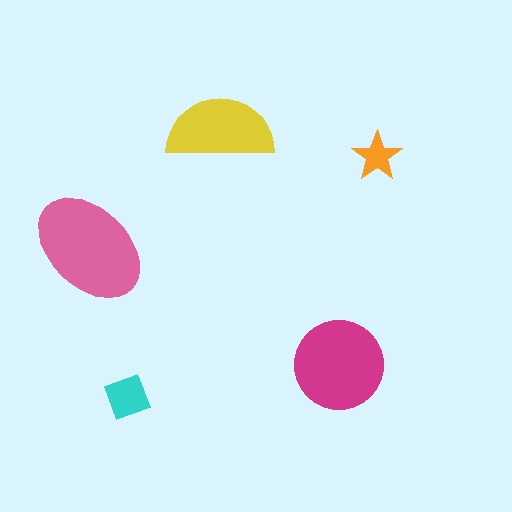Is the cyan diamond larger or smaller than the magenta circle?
Smaller.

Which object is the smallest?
The orange star.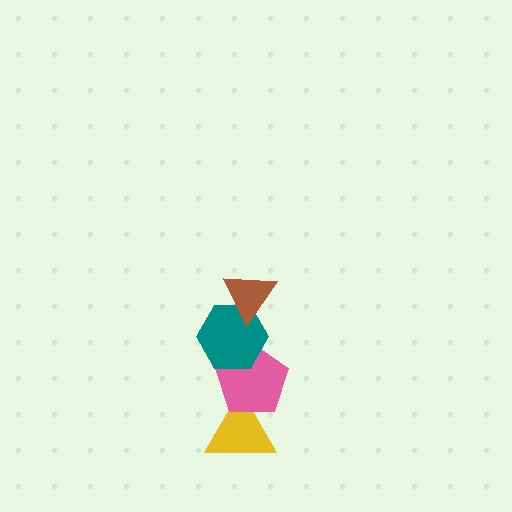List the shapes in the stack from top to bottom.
From top to bottom: the brown triangle, the teal hexagon, the pink pentagon, the yellow triangle.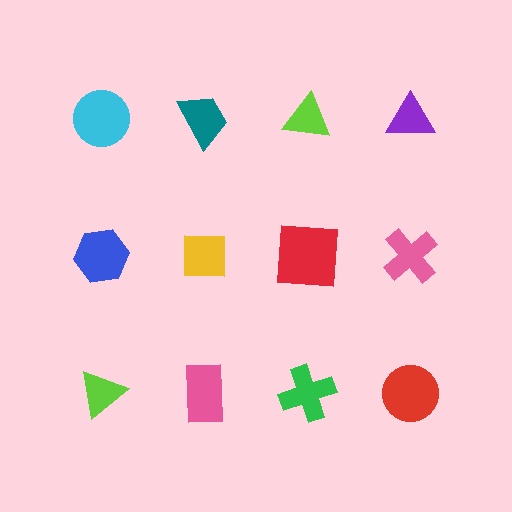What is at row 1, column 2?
A teal trapezoid.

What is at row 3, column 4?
A red circle.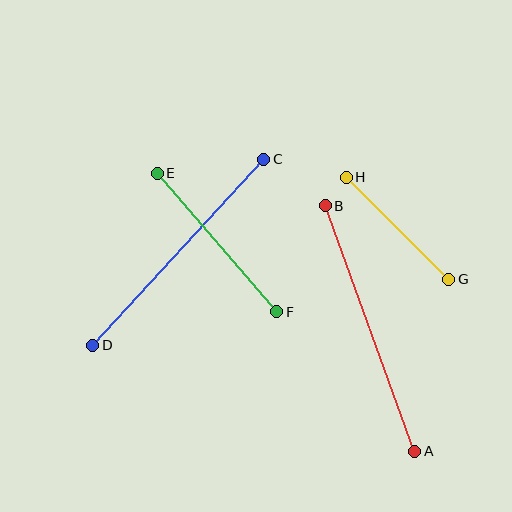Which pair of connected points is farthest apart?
Points A and B are farthest apart.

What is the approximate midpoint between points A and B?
The midpoint is at approximately (370, 329) pixels.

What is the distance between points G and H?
The distance is approximately 145 pixels.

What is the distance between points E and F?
The distance is approximately 183 pixels.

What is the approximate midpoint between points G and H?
The midpoint is at approximately (398, 228) pixels.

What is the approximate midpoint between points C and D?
The midpoint is at approximately (178, 252) pixels.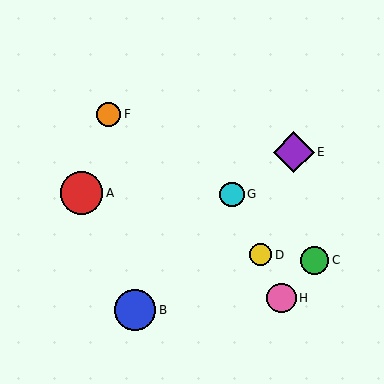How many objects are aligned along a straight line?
3 objects (D, G, H) are aligned along a straight line.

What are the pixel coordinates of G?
Object G is at (232, 194).